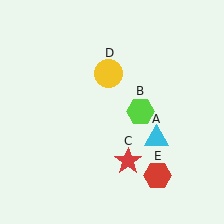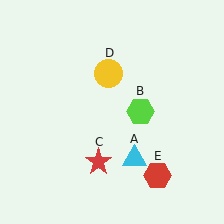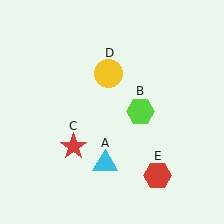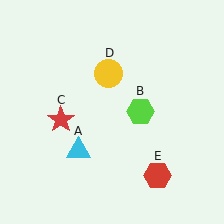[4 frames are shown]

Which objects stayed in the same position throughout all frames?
Lime hexagon (object B) and yellow circle (object D) and red hexagon (object E) remained stationary.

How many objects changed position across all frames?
2 objects changed position: cyan triangle (object A), red star (object C).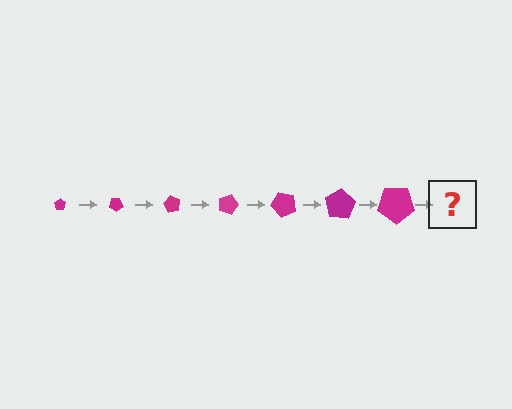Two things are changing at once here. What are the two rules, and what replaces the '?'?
The two rules are that the pentagon grows larger each step and it rotates 30 degrees each step. The '?' should be a pentagon, larger than the previous one and rotated 210 degrees from the start.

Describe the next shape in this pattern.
It should be a pentagon, larger than the previous one and rotated 210 degrees from the start.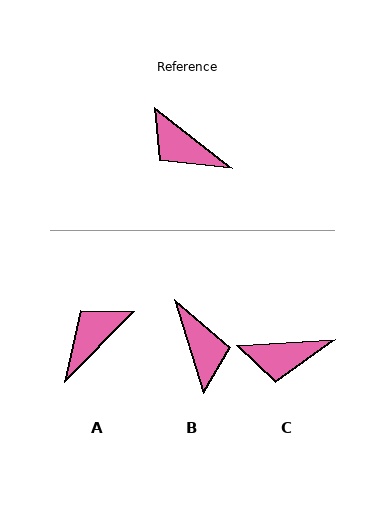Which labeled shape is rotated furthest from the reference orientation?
B, about 145 degrees away.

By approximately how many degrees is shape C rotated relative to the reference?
Approximately 42 degrees counter-clockwise.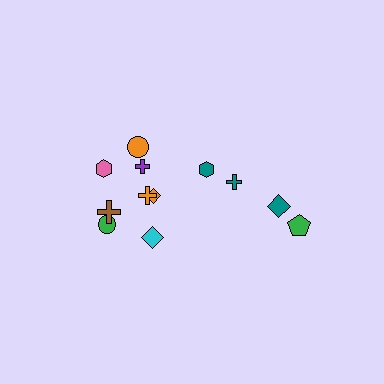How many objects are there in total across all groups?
There are 12 objects.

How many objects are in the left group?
There are 8 objects.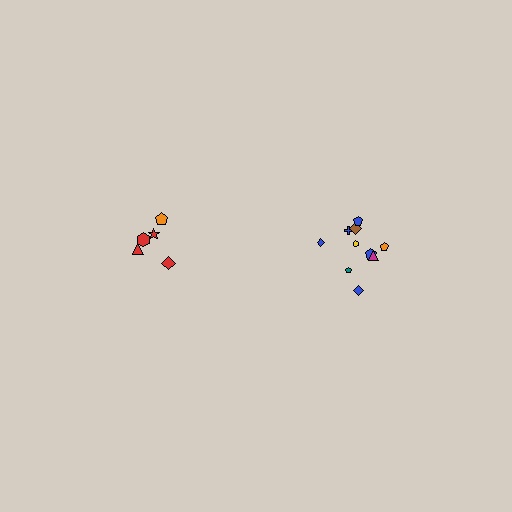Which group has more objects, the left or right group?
The right group.